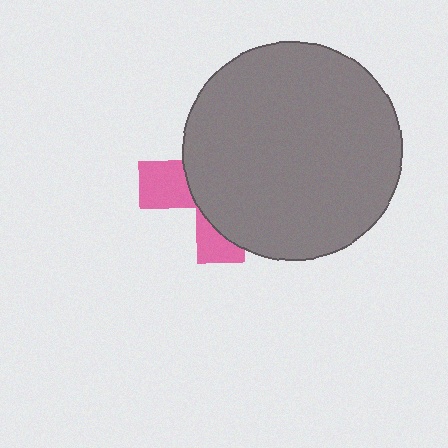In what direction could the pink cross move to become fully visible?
The pink cross could move left. That would shift it out from behind the gray circle entirely.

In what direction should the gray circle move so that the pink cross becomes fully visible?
The gray circle should move right. That is the shortest direction to clear the overlap and leave the pink cross fully visible.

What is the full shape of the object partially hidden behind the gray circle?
The partially hidden object is a pink cross.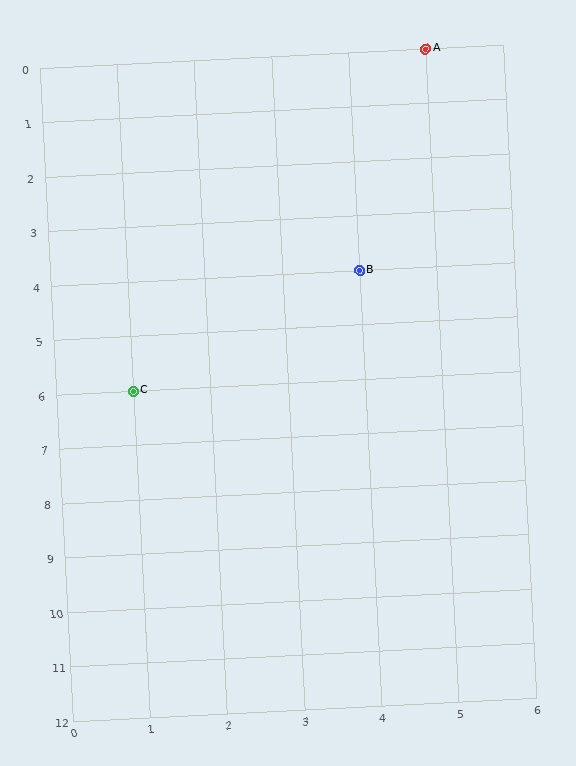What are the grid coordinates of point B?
Point B is at grid coordinates (4, 4).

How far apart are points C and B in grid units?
Points C and B are 3 columns and 2 rows apart (about 3.6 grid units diagonally).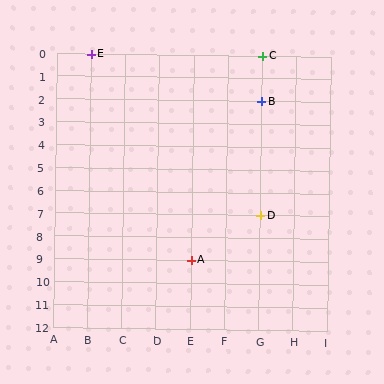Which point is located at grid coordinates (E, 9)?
Point A is at (E, 9).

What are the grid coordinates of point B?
Point B is at grid coordinates (G, 2).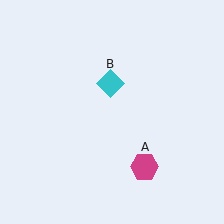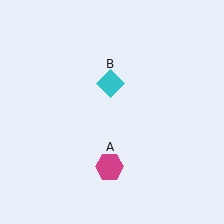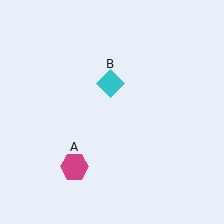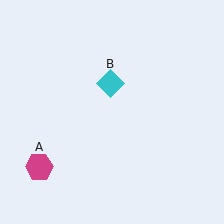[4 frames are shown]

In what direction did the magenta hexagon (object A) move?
The magenta hexagon (object A) moved left.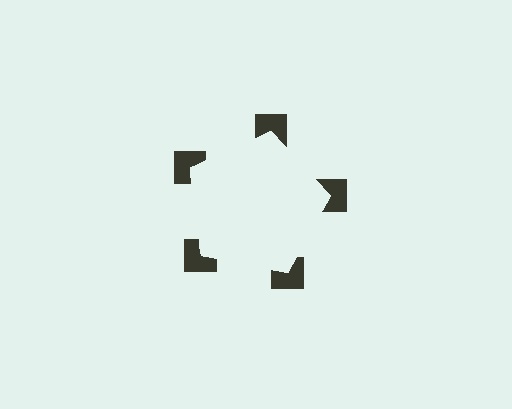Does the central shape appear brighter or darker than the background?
It typically appears slightly brighter than the background, even though no actual brightness change is drawn.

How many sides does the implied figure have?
5 sides.